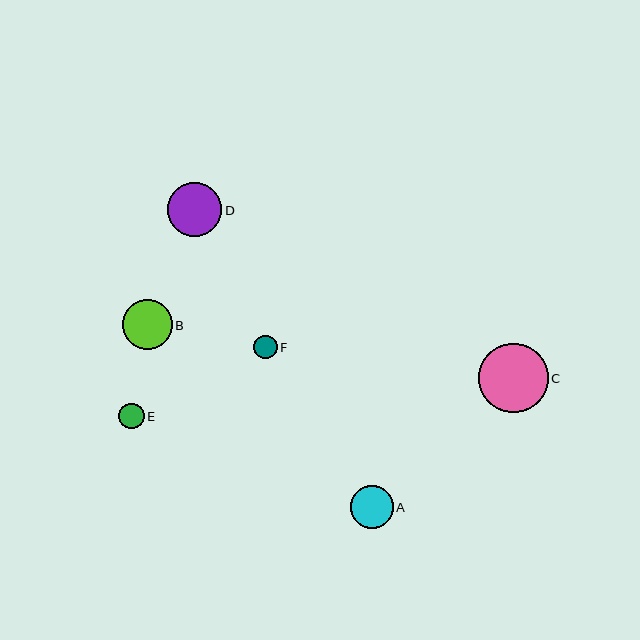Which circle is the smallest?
Circle F is the smallest with a size of approximately 24 pixels.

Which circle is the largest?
Circle C is the largest with a size of approximately 69 pixels.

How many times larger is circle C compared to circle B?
Circle C is approximately 1.4 times the size of circle B.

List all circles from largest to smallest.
From largest to smallest: C, D, B, A, E, F.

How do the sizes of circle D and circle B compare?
Circle D and circle B are approximately the same size.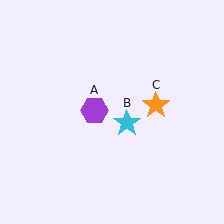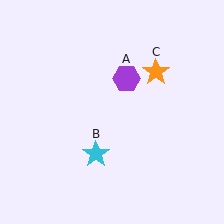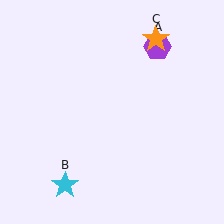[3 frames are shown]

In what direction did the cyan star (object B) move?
The cyan star (object B) moved down and to the left.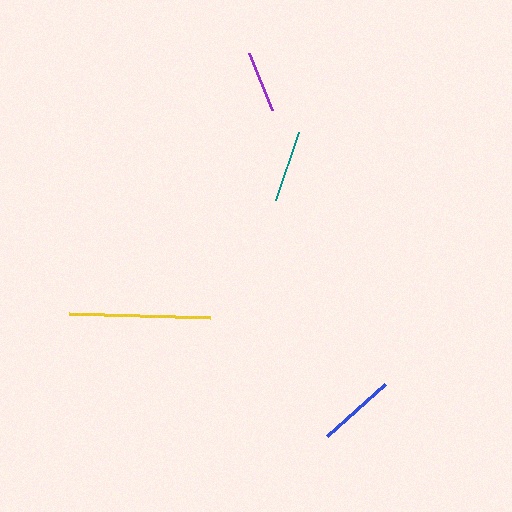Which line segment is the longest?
The yellow line is the longest at approximately 141 pixels.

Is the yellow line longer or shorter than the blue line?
The yellow line is longer than the blue line.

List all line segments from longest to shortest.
From longest to shortest: yellow, blue, teal, purple.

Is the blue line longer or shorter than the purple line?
The blue line is longer than the purple line.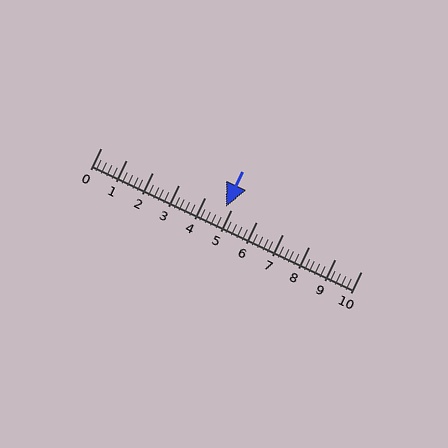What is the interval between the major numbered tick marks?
The major tick marks are spaced 1 units apart.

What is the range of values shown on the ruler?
The ruler shows values from 0 to 10.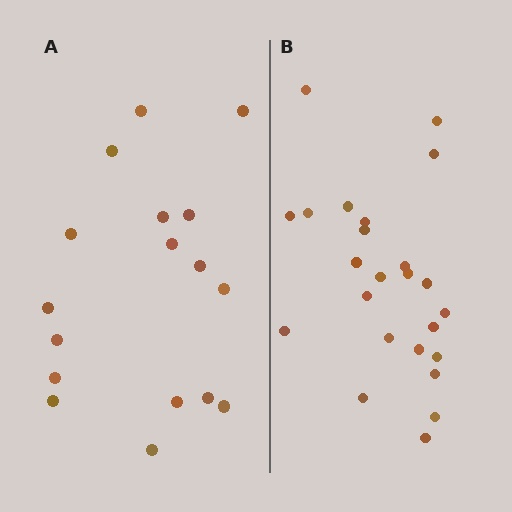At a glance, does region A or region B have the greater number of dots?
Region B (the right region) has more dots.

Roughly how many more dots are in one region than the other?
Region B has roughly 8 or so more dots than region A.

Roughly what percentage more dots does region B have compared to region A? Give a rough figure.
About 40% more.